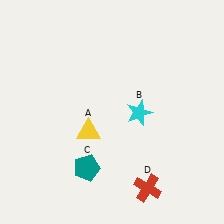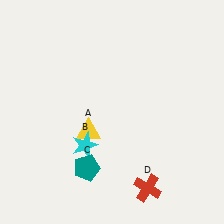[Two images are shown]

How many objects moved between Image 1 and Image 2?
1 object moved between the two images.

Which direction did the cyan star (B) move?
The cyan star (B) moved left.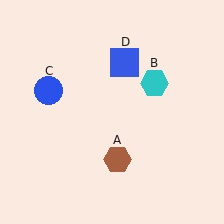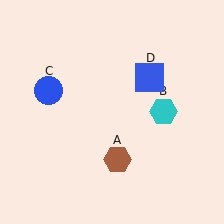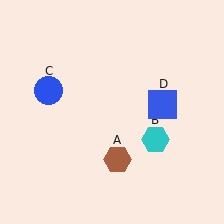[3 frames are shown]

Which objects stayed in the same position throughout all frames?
Brown hexagon (object A) and blue circle (object C) remained stationary.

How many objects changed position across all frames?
2 objects changed position: cyan hexagon (object B), blue square (object D).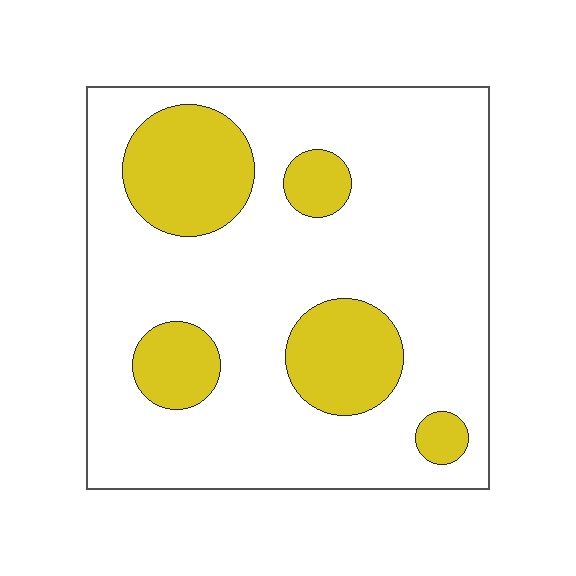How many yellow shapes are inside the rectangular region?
5.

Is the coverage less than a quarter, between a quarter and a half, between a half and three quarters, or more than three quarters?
Less than a quarter.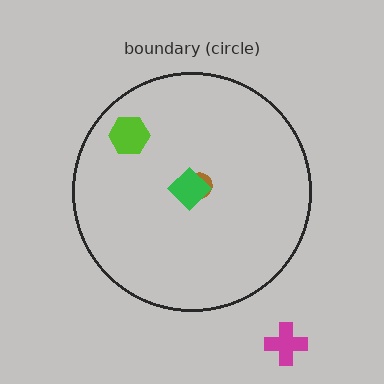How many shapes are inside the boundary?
3 inside, 1 outside.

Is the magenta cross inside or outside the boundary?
Outside.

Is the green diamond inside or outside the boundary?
Inside.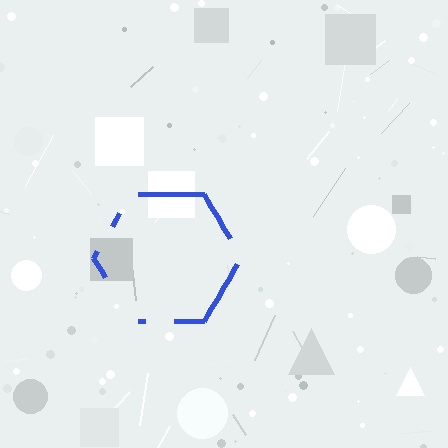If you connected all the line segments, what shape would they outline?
They would outline a hexagon.